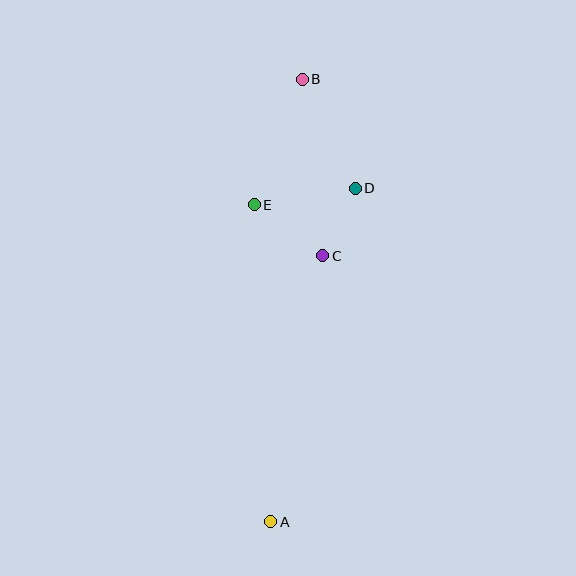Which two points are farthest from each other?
Points A and B are farthest from each other.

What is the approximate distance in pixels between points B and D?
The distance between B and D is approximately 121 pixels.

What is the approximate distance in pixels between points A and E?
The distance between A and E is approximately 317 pixels.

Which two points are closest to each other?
Points C and D are closest to each other.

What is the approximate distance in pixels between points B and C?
The distance between B and C is approximately 178 pixels.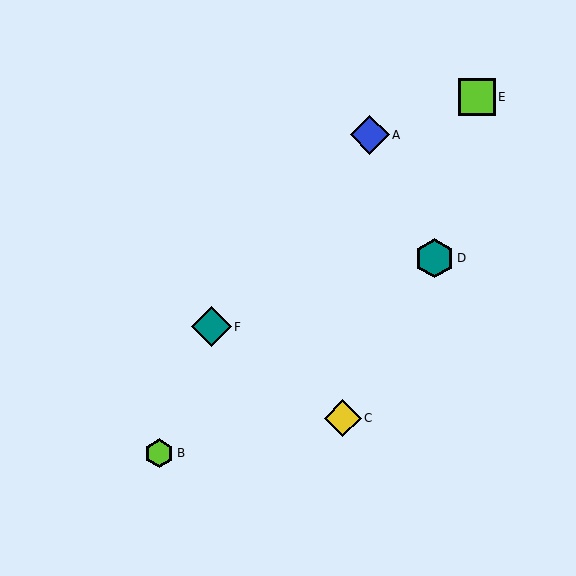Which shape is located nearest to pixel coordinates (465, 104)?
The lime square (labeled E) at (477, 97) is nearest to that location.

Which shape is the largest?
The teal diamond (labeled F) is the largest.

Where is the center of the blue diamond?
The center of the blue diamond is at (370, 135).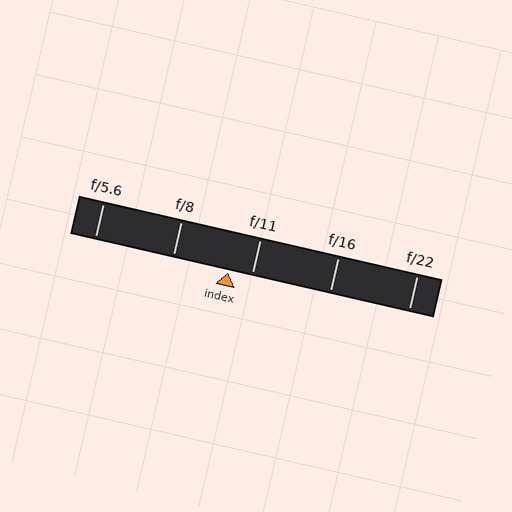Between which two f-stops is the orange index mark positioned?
The index mark is between f/8 and f/11.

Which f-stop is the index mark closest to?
The index mark is closest to f/11.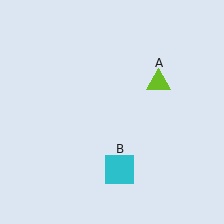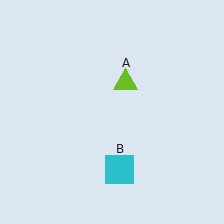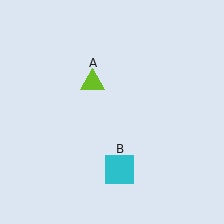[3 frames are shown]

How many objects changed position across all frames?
1 object changed position: lime triangle (object A).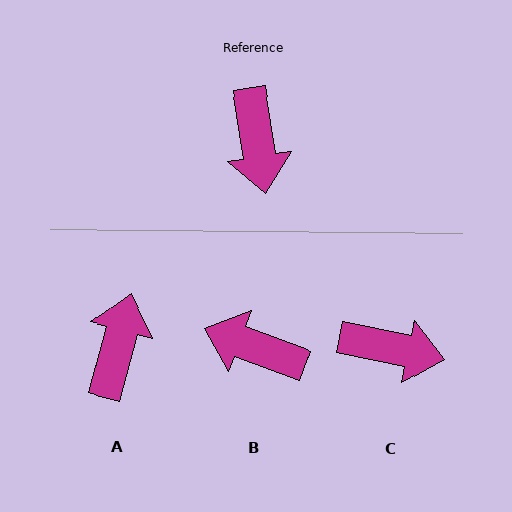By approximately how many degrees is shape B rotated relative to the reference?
Approximately 119 degrees clockwise.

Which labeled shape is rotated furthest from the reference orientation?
A, about 156 degrees away.